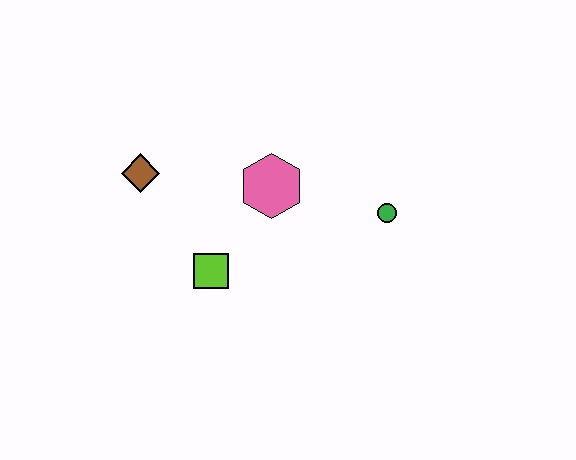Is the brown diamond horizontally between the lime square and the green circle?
No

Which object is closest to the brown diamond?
The lime square is closest to the brown diamond.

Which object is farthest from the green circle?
The brown diamond is farthest from the green circle.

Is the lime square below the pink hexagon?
Yes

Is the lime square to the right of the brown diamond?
Yes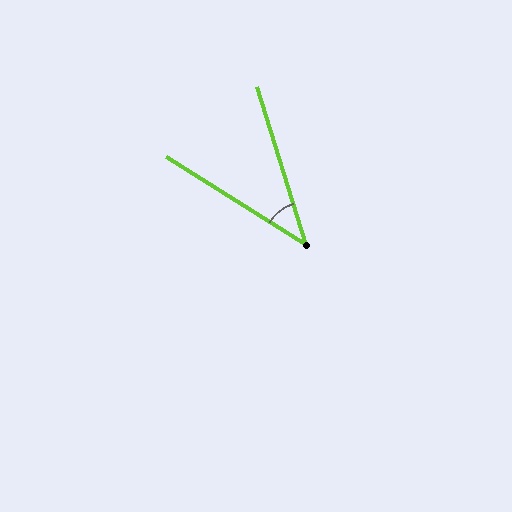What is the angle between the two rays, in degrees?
Approximately 40 degrees.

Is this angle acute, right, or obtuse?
It is acute.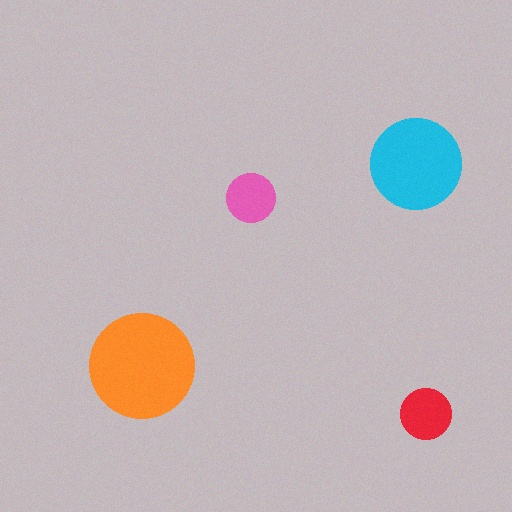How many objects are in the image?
There are 4 objects in the image.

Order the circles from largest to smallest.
the orange one, the cyan one, the red one, the pink one.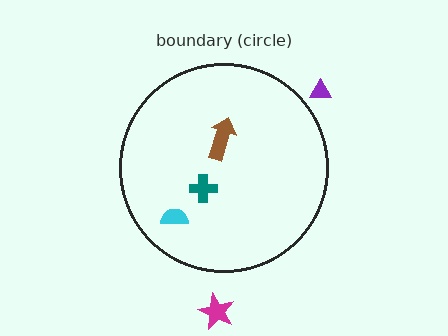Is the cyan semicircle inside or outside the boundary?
Inside.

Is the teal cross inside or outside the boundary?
Inside.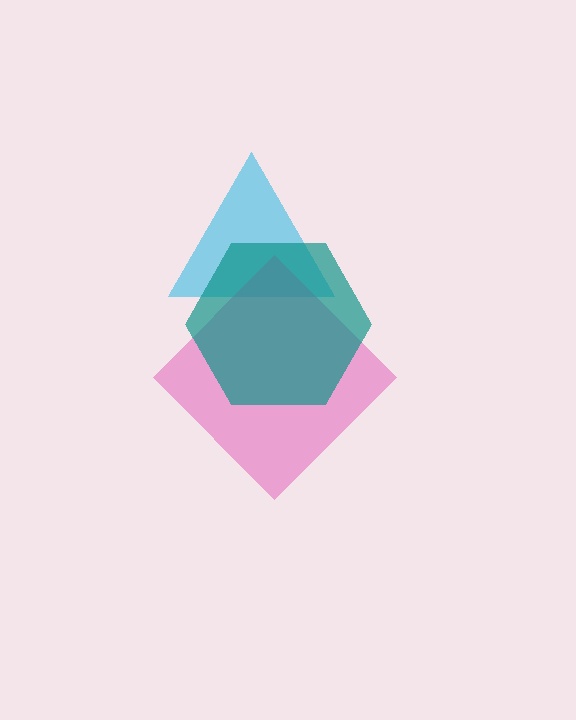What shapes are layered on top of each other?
The layered shapes are: a cyan triangle, a pink diamond, a teal hexagon.